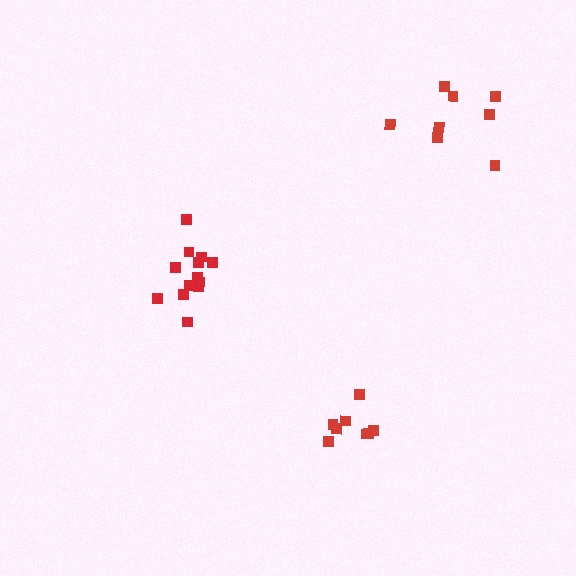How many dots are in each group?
Group 1: 8 dots, Group 2: 8 dots, Group 3: 13 dots (29 total).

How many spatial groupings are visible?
There are 3 spatial groupings.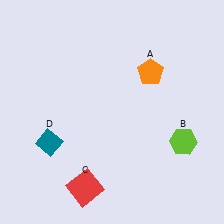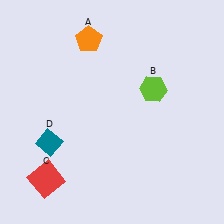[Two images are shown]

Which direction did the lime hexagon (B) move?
The lime hexagon (B) moved up.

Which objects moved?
The objects that moved are: the orange pentagon (A), the lime hexagon (B), the red square (C).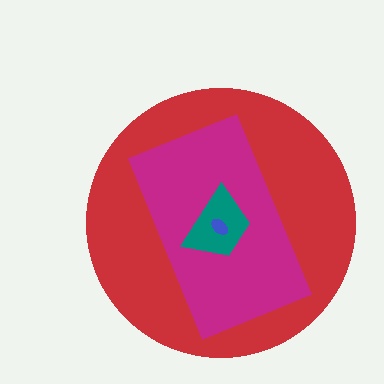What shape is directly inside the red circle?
The magenta rectangle.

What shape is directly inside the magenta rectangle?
The teal trapezoid.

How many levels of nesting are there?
4.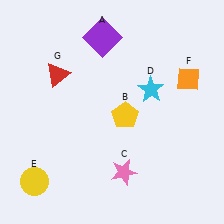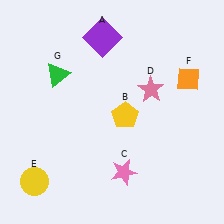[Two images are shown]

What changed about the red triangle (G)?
In Image 1, G is red. In Image 2, it changed to green.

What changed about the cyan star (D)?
In Image 1, D is cyan. In Image 2, it changed to pink.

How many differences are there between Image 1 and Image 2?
There are 2 differences between the two images.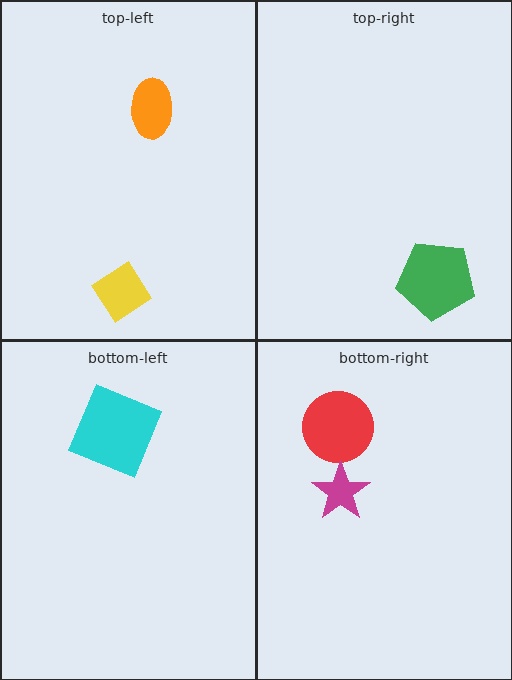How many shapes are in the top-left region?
2.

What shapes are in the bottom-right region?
The red circle, the magenta star.